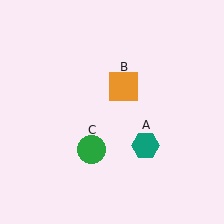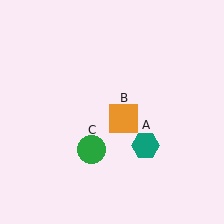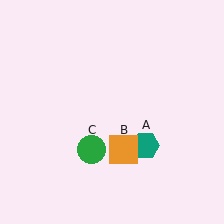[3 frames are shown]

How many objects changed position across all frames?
1 object changed position: orange square (object B).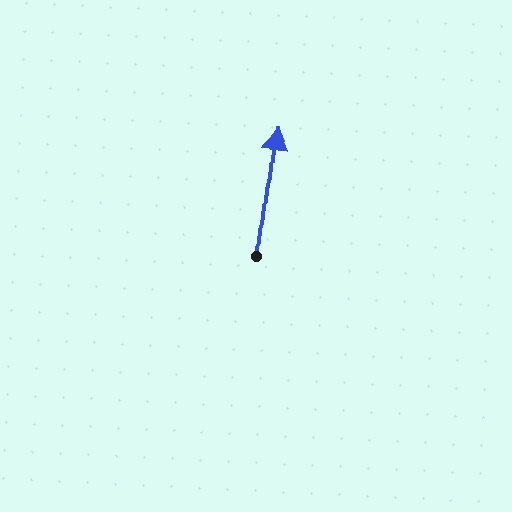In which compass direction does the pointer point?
North.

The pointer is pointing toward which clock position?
Roughly 12 o'clock.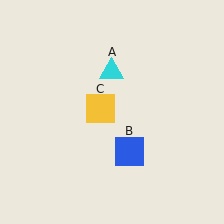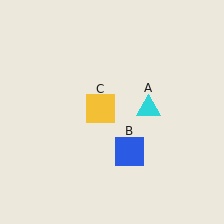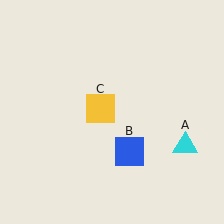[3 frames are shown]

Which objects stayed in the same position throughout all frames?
Blue square (object B) and yellow square (object C) remained stationary.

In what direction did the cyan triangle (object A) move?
The cyan triangle (object A) moved down and to the right.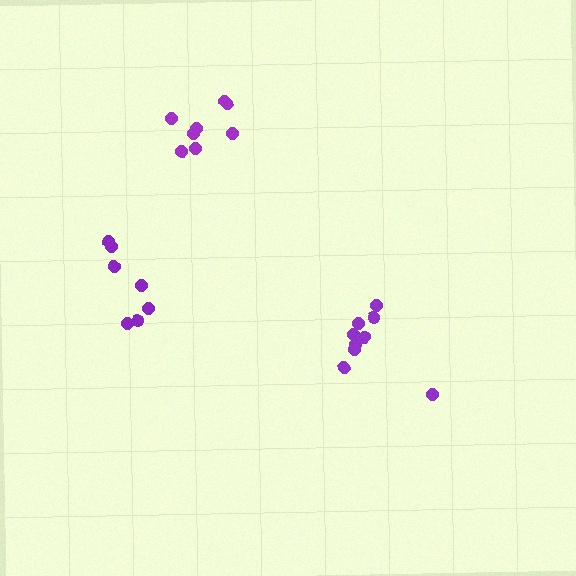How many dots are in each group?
Group 1: 9 dots, Group 2: 8 dots, Group 3: 7 dots (24 total).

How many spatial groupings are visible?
There are 3 spatial groupings.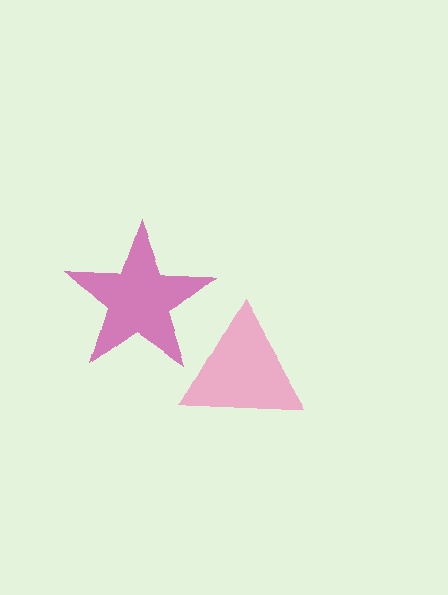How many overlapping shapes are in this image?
There are 2 overlapping shapes in the image.